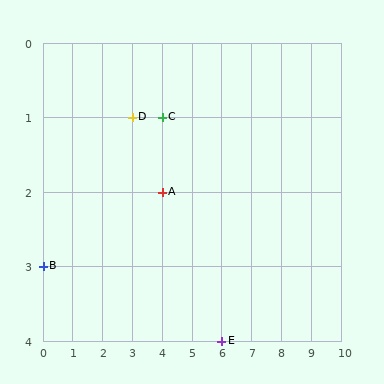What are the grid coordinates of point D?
Point D is at grid coordinates (3, 1).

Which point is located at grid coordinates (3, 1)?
Point D is at (3, 1).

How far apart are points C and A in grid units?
Points C and A are 1 row apart.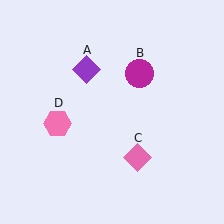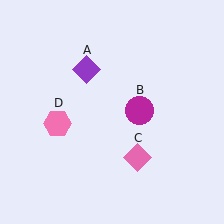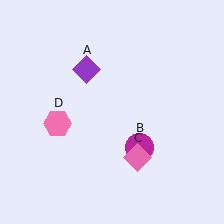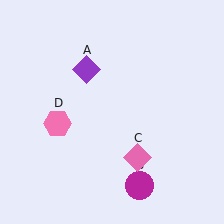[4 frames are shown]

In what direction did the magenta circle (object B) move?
The magenta circle (object B) moved down.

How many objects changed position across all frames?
1 object changed position: magenta circle (object B).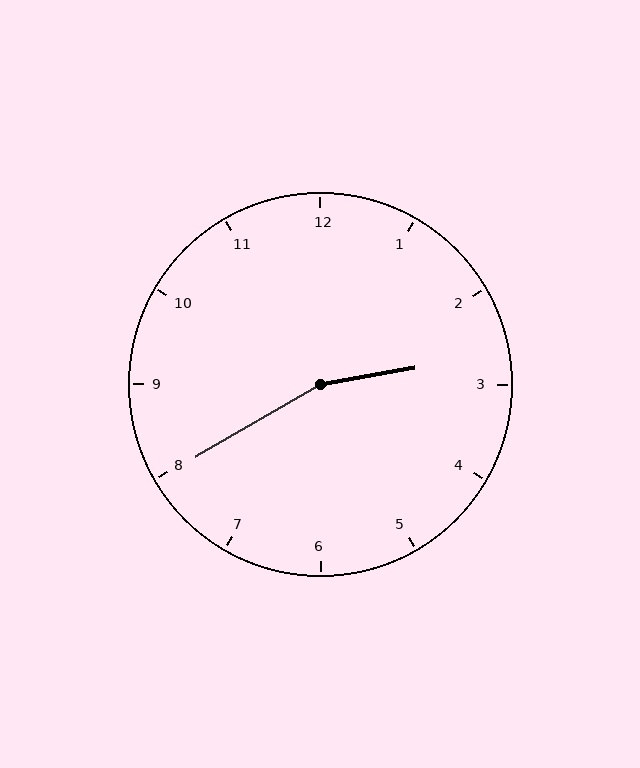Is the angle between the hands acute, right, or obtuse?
It is obtuse.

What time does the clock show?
2:40.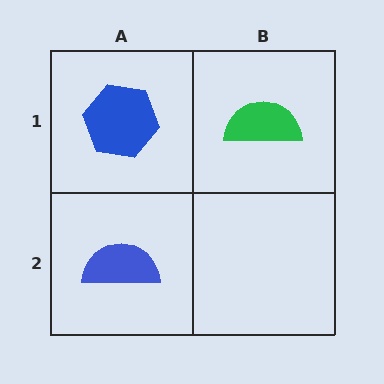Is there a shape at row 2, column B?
No, that cell is empty.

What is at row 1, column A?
A blue hexagon.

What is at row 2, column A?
A blue semicircle.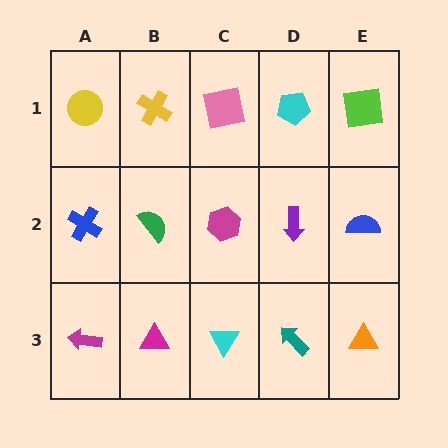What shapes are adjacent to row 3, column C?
A magenta hexagon (row 2, column C), a magenta triangle (row 3, column B), a teal arrow (row 3, column D).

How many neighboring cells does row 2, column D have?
4.